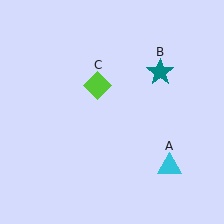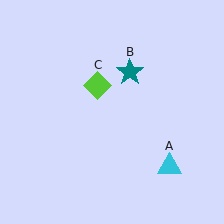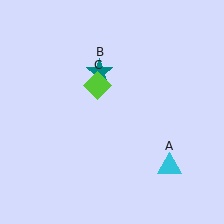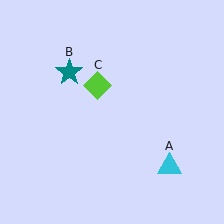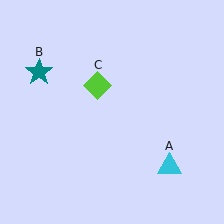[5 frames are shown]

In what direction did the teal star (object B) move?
The teal star (object B) moved left.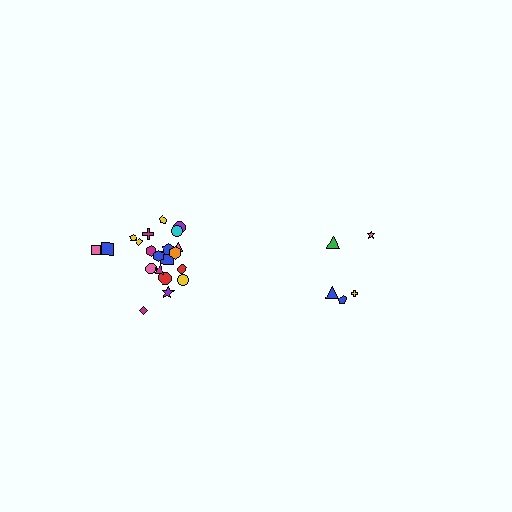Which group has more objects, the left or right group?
The left group.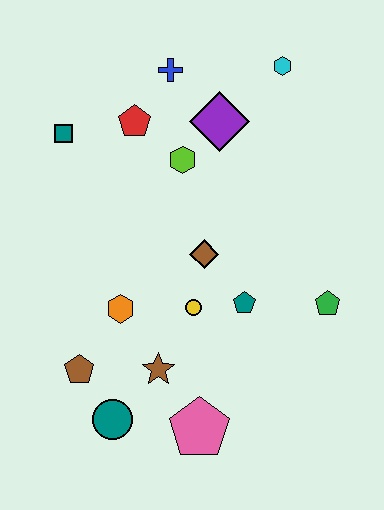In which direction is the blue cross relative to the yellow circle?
The blue cross is above the yellow circle.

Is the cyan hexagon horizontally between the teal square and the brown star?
No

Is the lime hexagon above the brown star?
Yes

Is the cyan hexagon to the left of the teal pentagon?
No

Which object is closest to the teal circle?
The brown pentagon is closest to the teal circle.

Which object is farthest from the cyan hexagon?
The teal circle is farthest from the cyan hexagon.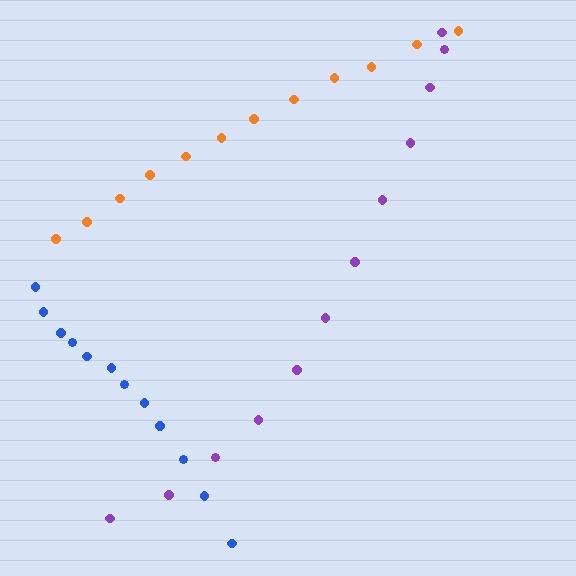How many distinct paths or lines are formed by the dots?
There are 3 distinct paths.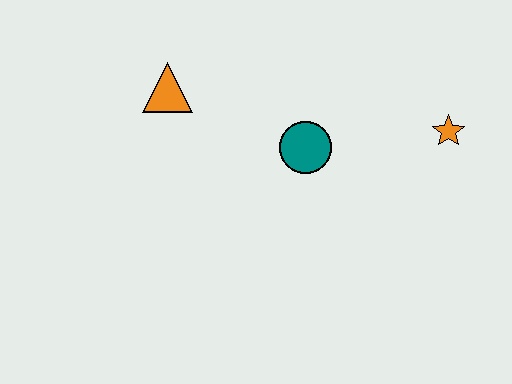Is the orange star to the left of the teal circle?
No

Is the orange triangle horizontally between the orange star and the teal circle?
No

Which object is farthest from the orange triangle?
The orange star is farthest from the orange triangle.